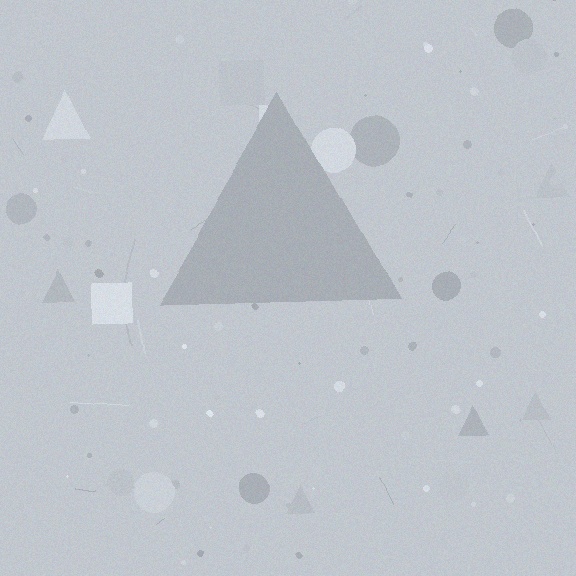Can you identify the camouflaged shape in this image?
The camouflaged shape is a triangle.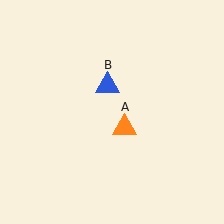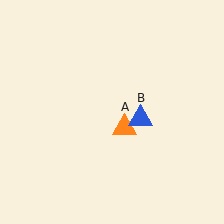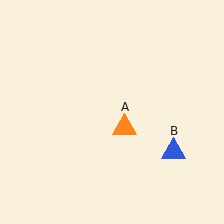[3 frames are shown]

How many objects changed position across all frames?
1 object changed position: blue triangle (object B).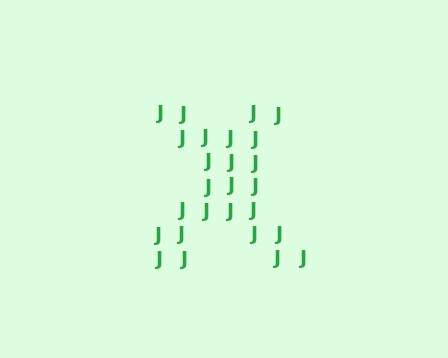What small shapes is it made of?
It is made of small letter J's.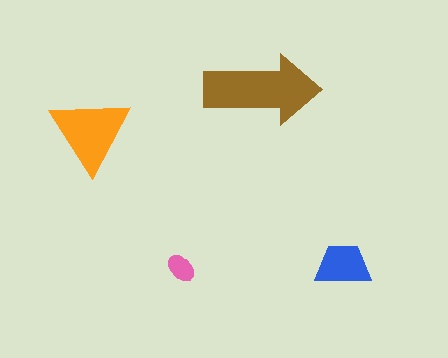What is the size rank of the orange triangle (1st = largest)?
2nd.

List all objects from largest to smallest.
The brown arrow, the orange triangle, the blue trapezoid, the pink ellipse.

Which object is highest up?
The brown arrow is topmost.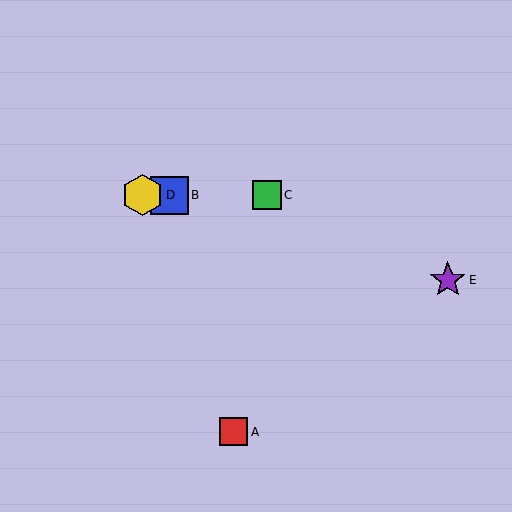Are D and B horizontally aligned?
Yes, both are at y≈195.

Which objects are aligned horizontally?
Objects B, C, D are aligned horizontally.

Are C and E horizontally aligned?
No, C is at y≈195 and E is at y≈280.